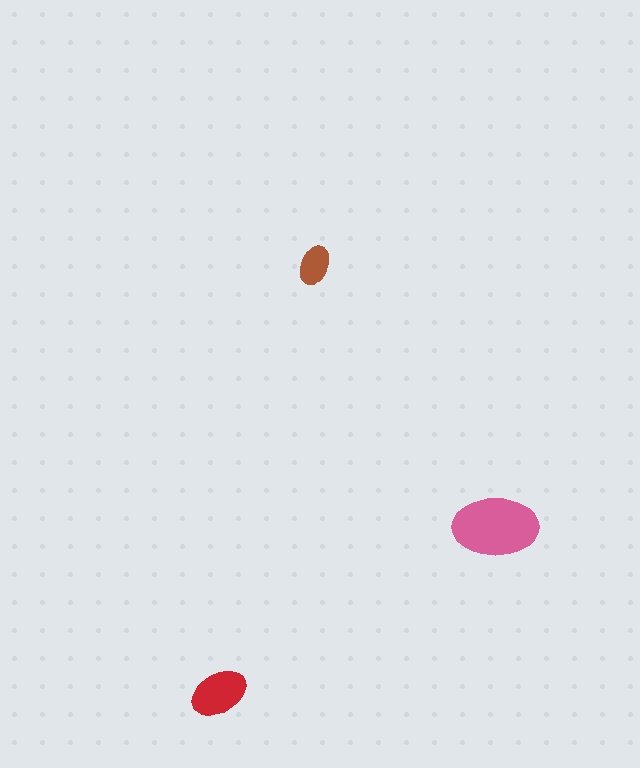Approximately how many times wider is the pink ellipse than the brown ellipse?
About 2 times wider.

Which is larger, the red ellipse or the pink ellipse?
The pink one.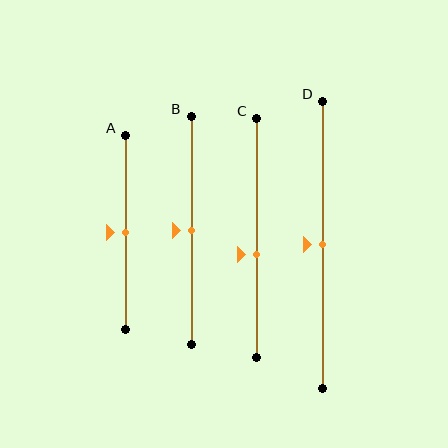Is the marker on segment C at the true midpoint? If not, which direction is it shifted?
No, the marker on segment C is shifted downward by about 7% of the segment length.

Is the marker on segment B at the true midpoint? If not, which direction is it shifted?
Yes, the marker on segment B is at the true midpoint.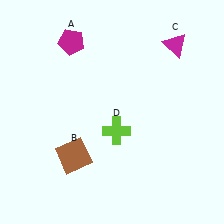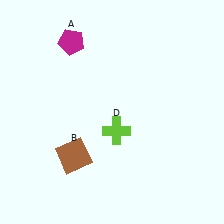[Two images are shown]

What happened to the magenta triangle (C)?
The magenta triangle (C) was removed in Image 2. It was in the top-right area of Image 1.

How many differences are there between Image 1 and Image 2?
There is 1 difference between the two images.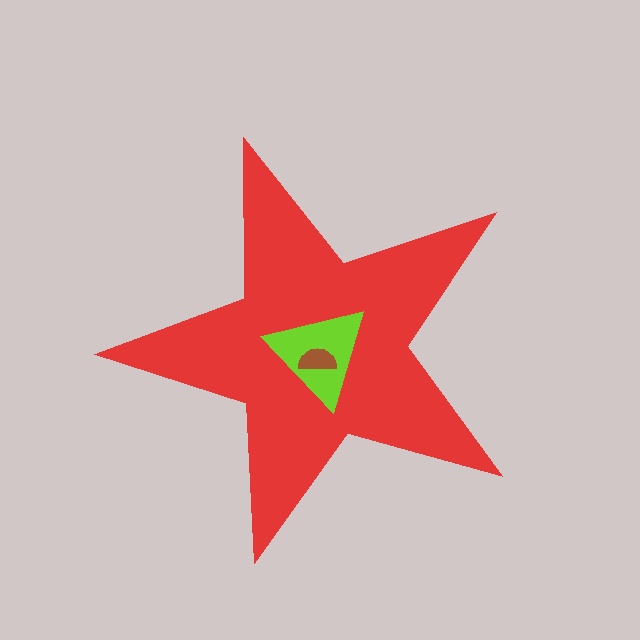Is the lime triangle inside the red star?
Yes.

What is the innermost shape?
The brown semicircle.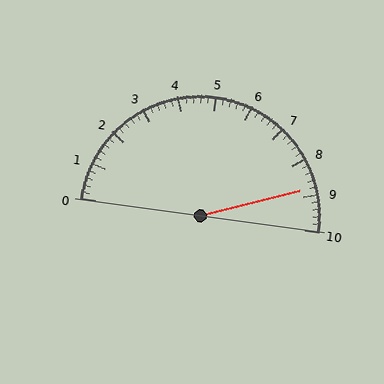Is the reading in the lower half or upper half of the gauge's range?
The reading is in the upper half of the range (0 to 10).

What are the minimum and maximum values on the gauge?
The gauge ranges from 0 to 10.